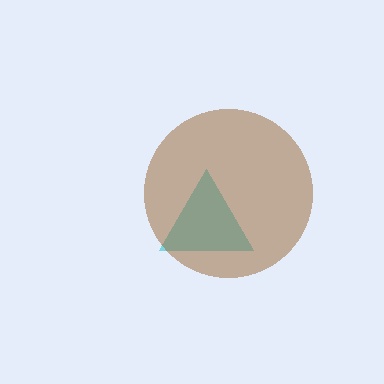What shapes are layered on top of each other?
The layered shapes are: a cyan triangle, a brown circle.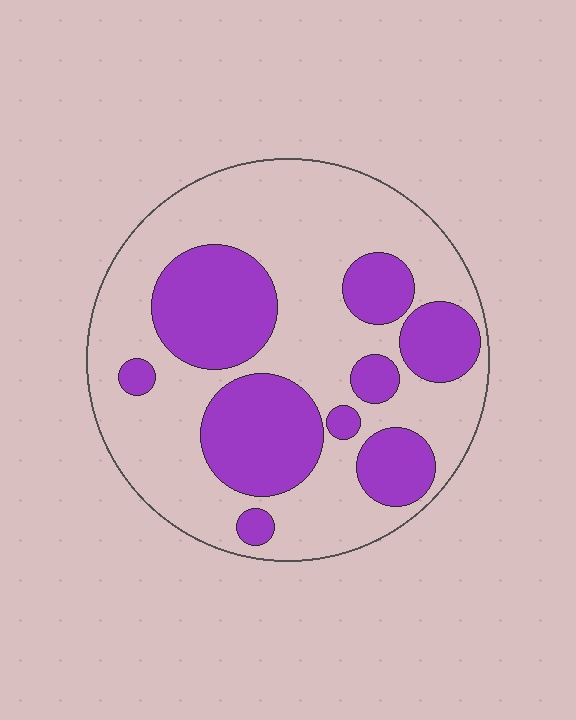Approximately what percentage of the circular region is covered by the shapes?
Approximately 35%.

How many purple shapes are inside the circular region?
9.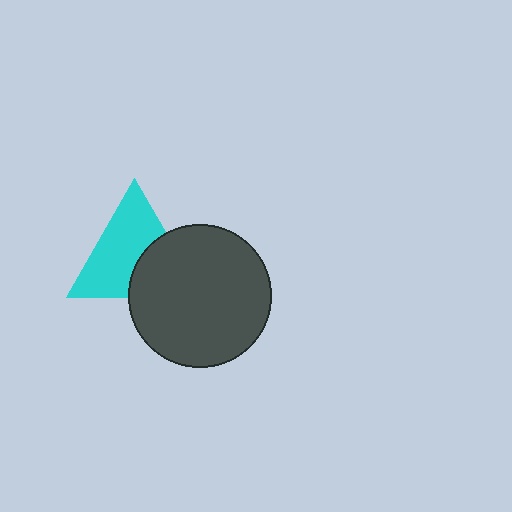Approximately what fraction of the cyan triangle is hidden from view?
Roughly 37% of the cyan triangle is hidden behind the dark gray circle.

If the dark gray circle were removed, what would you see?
You would see the complete cyan triangle.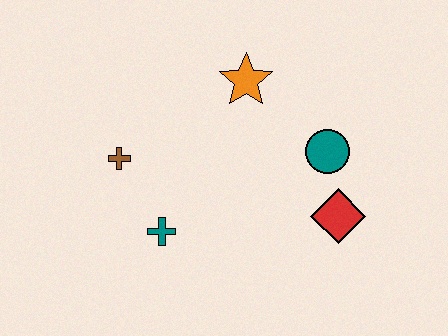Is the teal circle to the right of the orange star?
Yes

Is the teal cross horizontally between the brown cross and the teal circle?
Yes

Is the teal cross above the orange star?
No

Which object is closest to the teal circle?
The red diamond is closest to the teal circle.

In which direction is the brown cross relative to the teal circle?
The brown cross is to the left of the teal circle.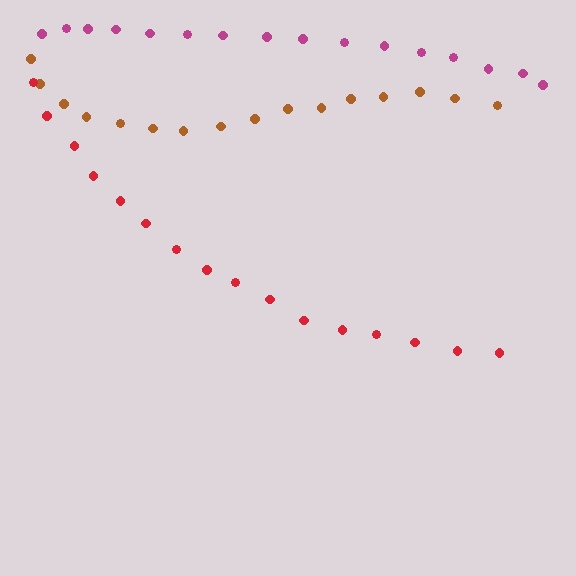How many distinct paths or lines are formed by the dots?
There are 3 distinct paths.